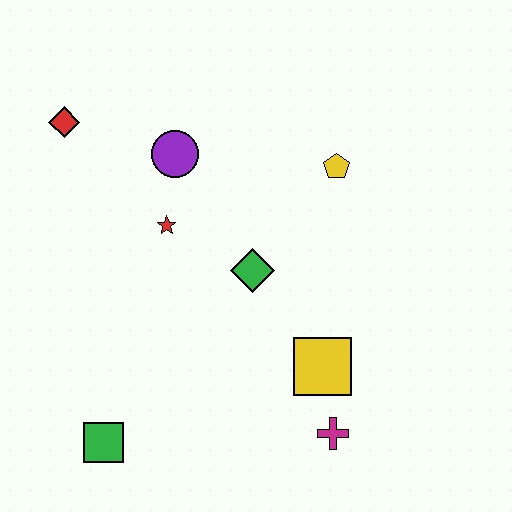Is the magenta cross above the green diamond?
No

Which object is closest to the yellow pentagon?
The green diamond is closest to the yellow pentagon.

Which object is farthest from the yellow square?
The red diamond is farthest from the yellow square.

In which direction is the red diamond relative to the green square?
The red diamond is above the green square.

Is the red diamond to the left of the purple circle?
Yes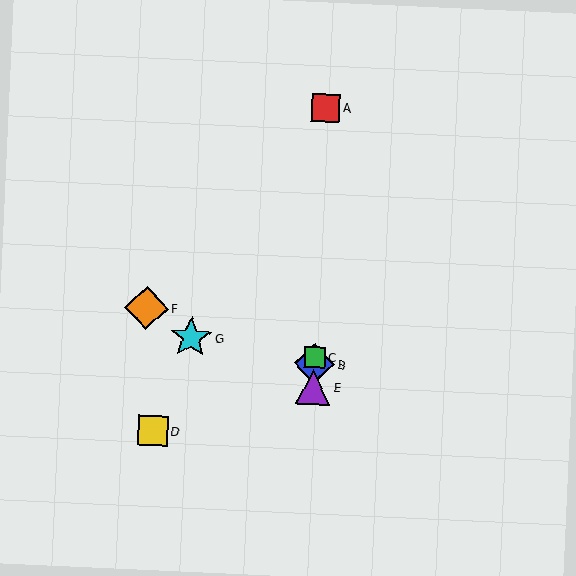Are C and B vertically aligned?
Yes, both are at x≈315.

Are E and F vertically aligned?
No, E is at x≈313 and F is at x≈146.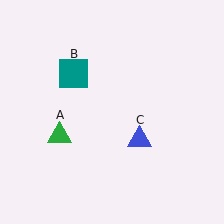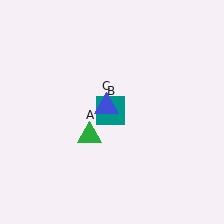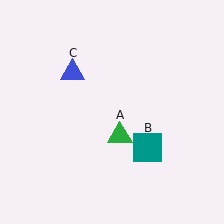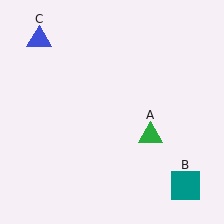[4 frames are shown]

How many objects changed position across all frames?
3 objects changed position: green triangle (object A), teal square (object B), blue triangle (object C).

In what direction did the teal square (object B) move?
The teal square (object B) moved down and to the right.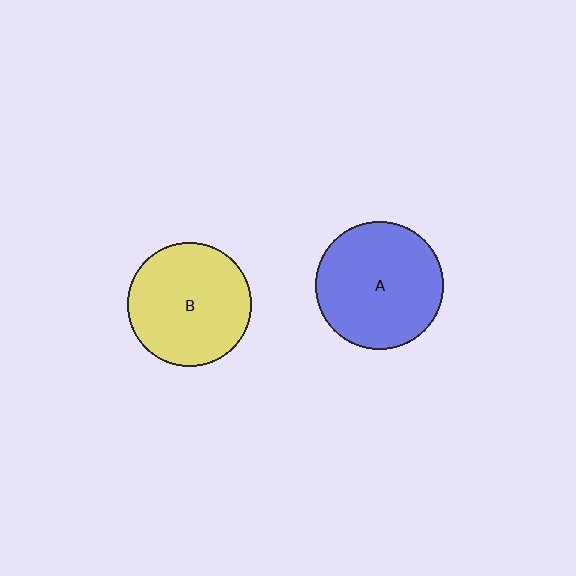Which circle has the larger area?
Circle A (blue).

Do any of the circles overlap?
No, none of the circles overlap.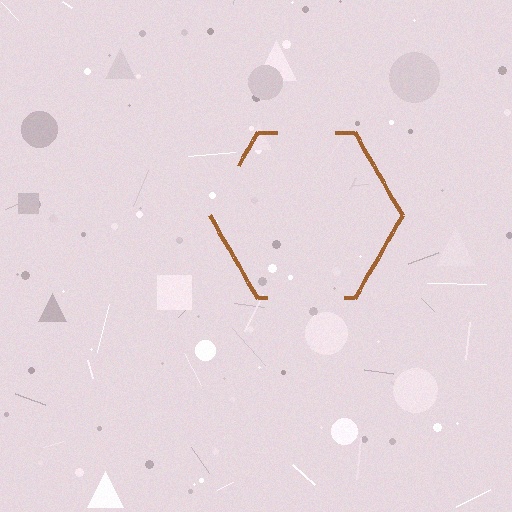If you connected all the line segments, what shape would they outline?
They would outline a hexagon.